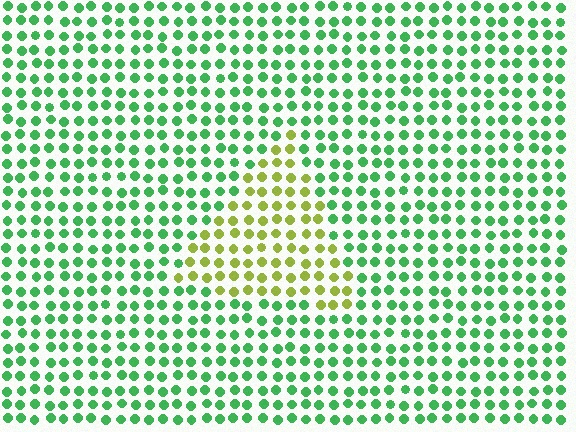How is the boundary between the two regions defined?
The boundary is defined purely by a slight shift in hue (about 55 degrees). Spacing, size, and orientation are identical on both sides.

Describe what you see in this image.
The image is filled with small green elements in a uniform arrangement. A triangle-shaped region is visible where the elements are tinted to a slightly different hue, forming a subtle color boundary.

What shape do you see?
I see a triangle.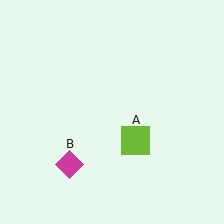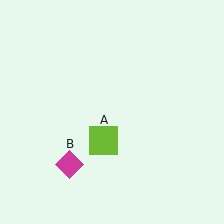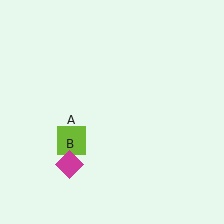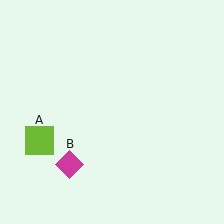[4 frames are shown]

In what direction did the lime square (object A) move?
The lime square (object A) moved left.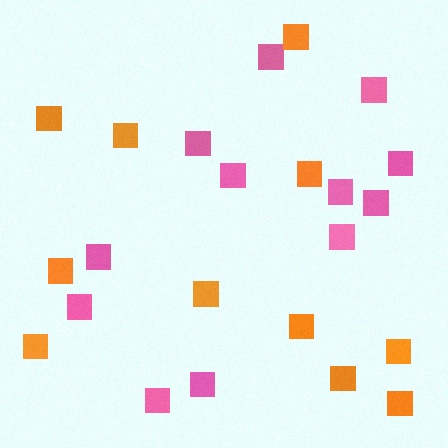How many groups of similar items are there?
There are 2 groups: one group of pink squares (12) and one group of orange squares (11).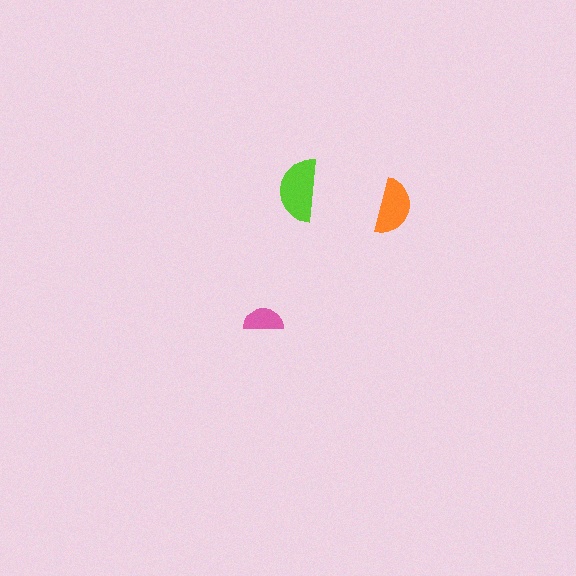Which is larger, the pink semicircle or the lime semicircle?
The lime one.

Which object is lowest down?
The pink semicircle is bottommost.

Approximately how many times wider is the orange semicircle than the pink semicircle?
About 1.5 times wider.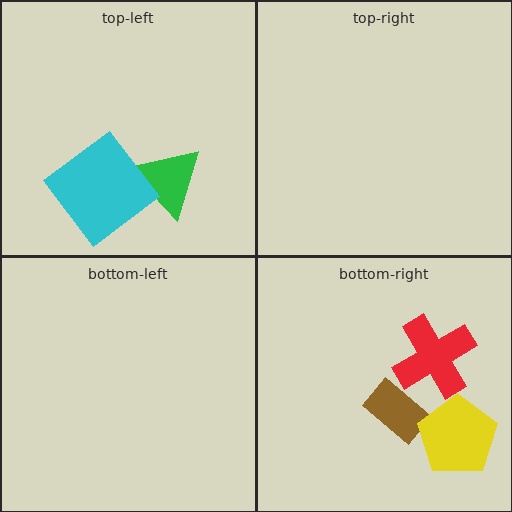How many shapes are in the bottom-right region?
3.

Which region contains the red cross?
The bottom-right region.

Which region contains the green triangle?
The top-left region.